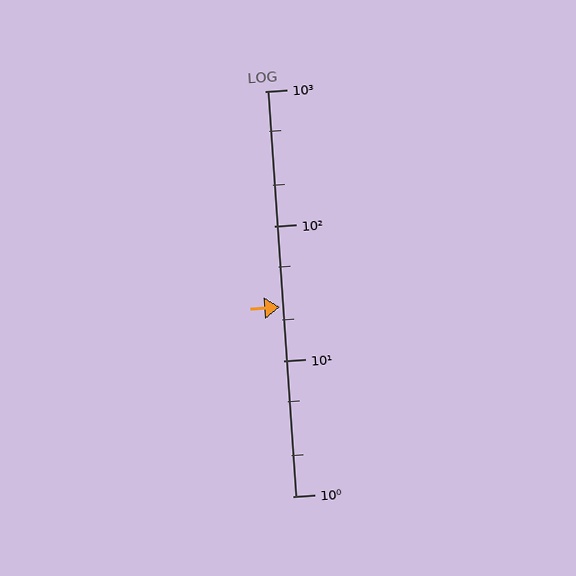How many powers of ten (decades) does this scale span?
The scale spans 3 decades, from 1 to 1000.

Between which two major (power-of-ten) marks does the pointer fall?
The pointer is between 10 and 100.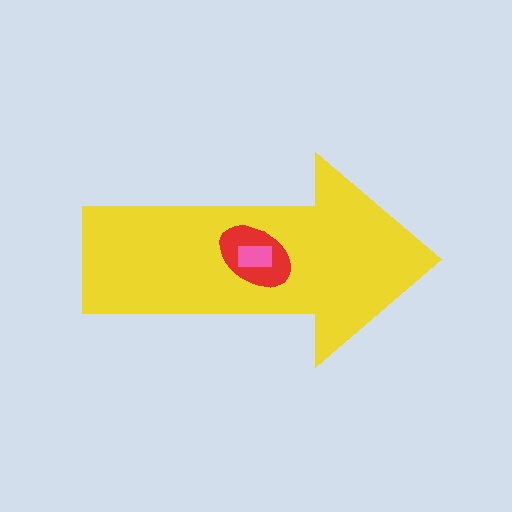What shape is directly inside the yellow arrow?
The red ellipse.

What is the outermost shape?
The yellow arrow.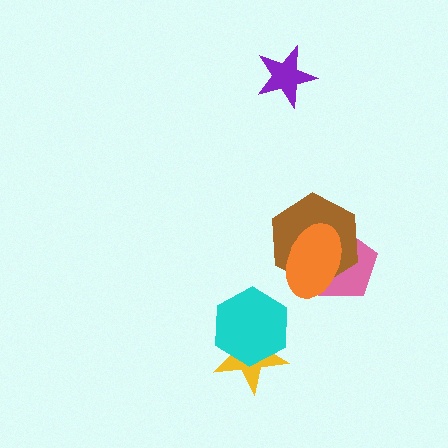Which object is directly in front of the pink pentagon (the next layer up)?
The brown hexagon is directly in front of the pink pentagon.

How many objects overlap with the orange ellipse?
2 objects overlap with the orange ellipse.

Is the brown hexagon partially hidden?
Yes, it is partially covered by another shape.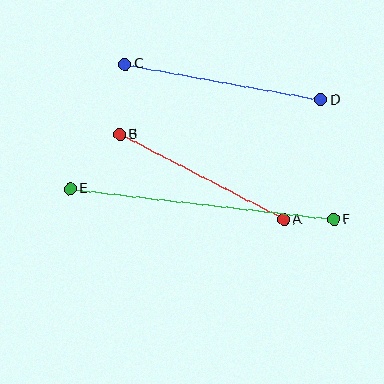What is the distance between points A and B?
The distance is approximately 185 pixels.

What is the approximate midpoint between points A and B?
The midpoint is at approximately (201, 177) pixels.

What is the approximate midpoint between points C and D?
The midpoint is at approximately (223, 82) pixels.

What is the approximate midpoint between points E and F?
The midpoint is at approximately (202, 204) pixels.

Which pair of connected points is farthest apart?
Points E and F are farthest apart.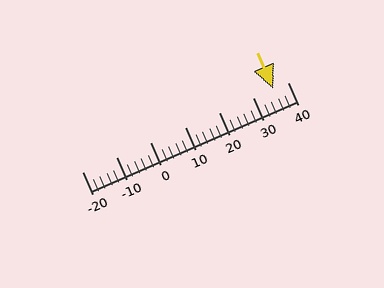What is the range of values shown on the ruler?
The ruler shows values from -20 to 40.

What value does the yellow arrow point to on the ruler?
The yellow arrow points to approximately 36.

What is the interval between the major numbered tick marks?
The major tick marks are spaced 10 units apart.